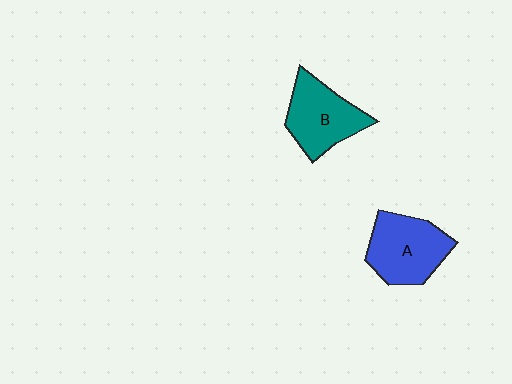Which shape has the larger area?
Shape A (blue).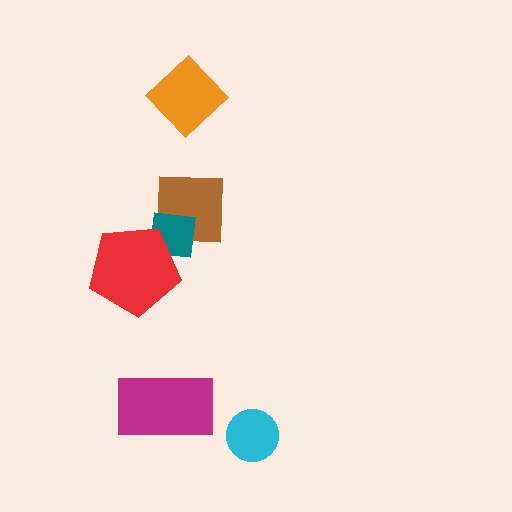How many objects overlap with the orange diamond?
0 objects overlap with the orange diamond.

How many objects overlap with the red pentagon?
2 objects overlap with the red pentagon.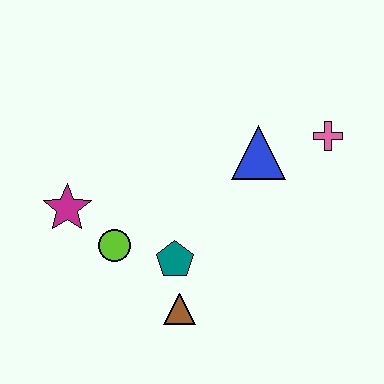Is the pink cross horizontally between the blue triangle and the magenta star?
No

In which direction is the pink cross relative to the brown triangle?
The pink cross is above the brown triangle.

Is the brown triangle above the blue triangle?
No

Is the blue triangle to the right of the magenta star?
Yes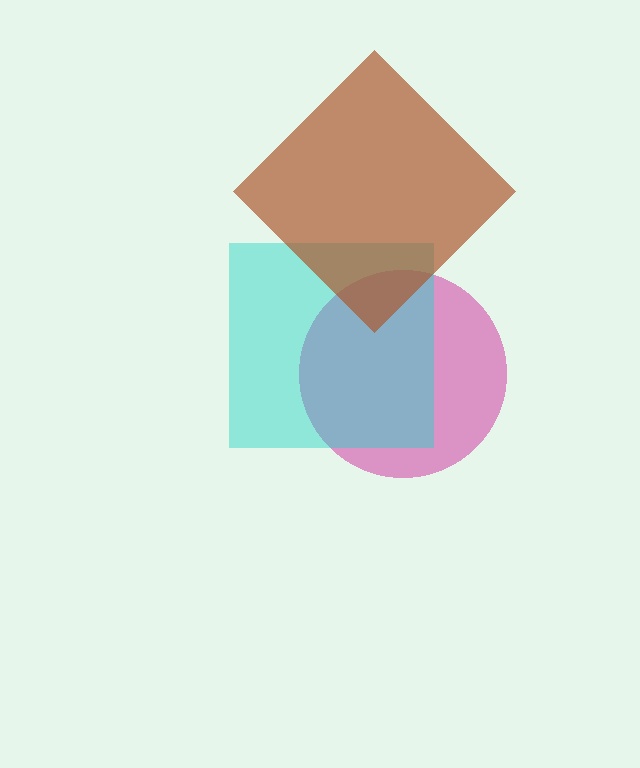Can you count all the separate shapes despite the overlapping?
Yes, there are 3 separate shapes.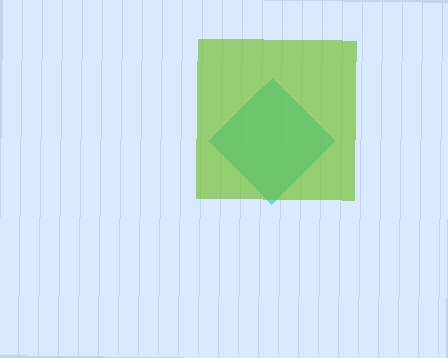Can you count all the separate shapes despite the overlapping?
Yes, there are 2 separate shapes.